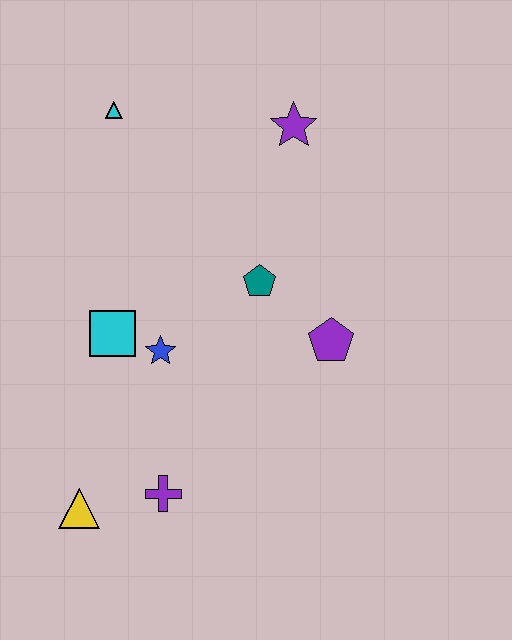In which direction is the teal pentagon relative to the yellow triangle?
The teal pentagon is above the yellow triangle.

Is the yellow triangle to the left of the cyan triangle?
Yes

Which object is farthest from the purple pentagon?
The cyan triangle is farthest from the purple pentagon.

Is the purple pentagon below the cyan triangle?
Yes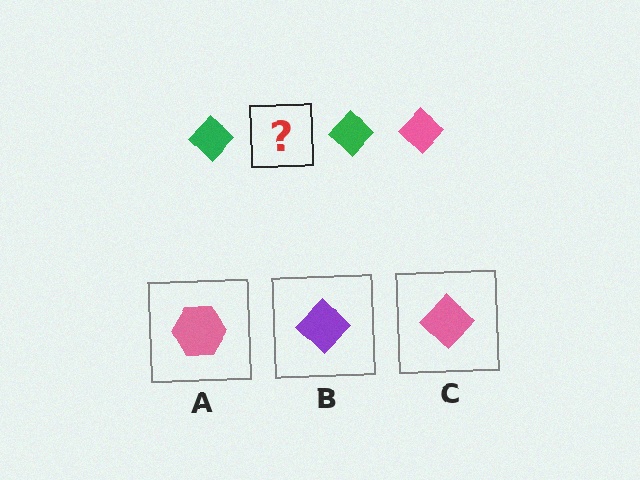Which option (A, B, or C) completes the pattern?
C.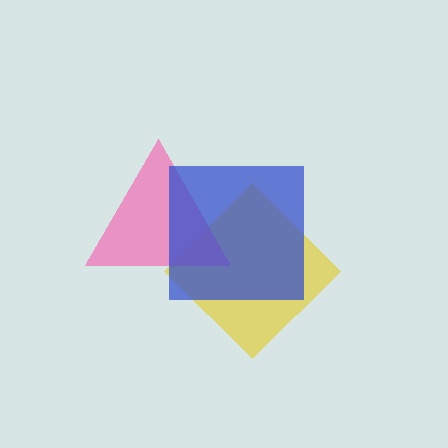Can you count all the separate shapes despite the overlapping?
Yes, there are 3 separate shapes.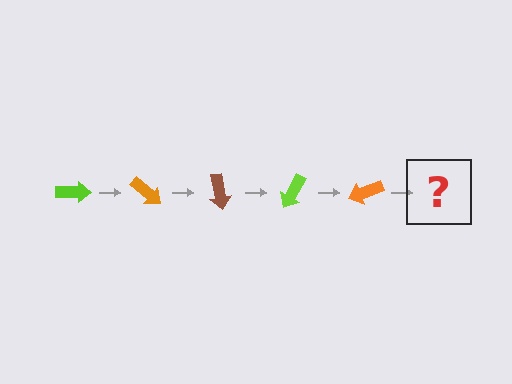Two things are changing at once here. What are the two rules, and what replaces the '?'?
The two rules are that it rotates 40 degrees each step and the color cycles through lime, orange, and brown. The '?' should be a brown arrow, rotated 200 degrees from the start.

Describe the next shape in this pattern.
It should be a brown arrow, rotated 200 degrees from the start.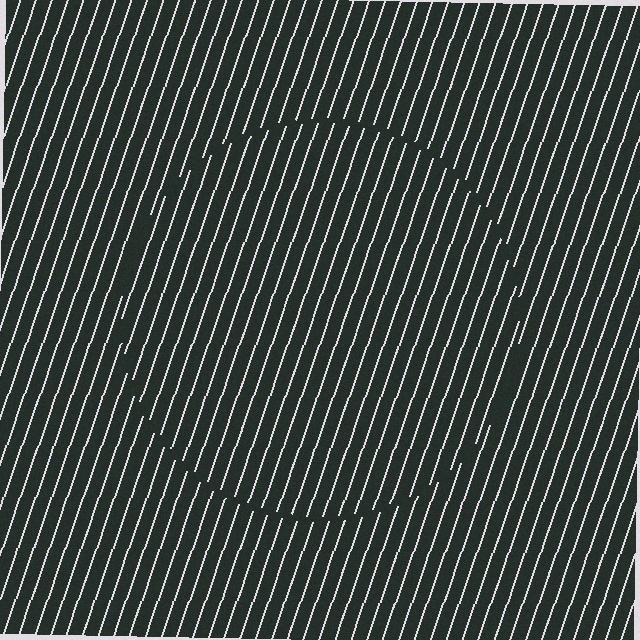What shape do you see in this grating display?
An illusory circle. The interior of the shape contains the same grating, shifted by half a period — the contour is defined by the phase discontinuity where line-ends from the inner and outer gratings abut.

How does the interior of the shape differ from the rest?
The interior of the shape contains the same grating, shifted by half a period — the contour is defined by the phase discontinuity where line-ends from the inner and outer gratings abut.